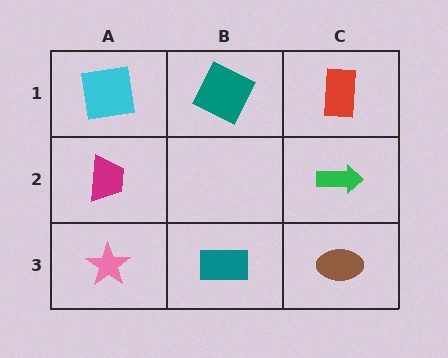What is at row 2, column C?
A green arrow.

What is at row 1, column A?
A cyan square.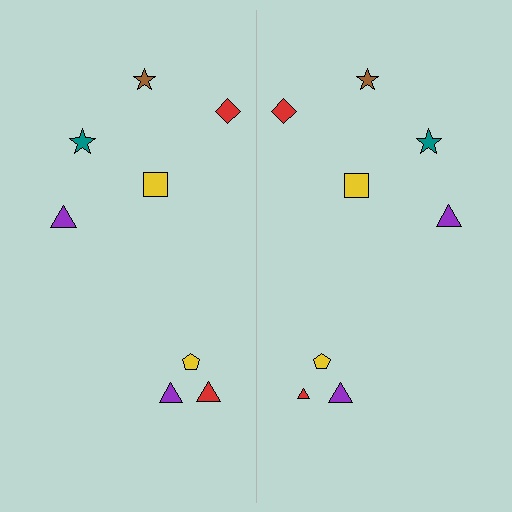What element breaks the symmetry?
The red triangle on the right side has a different size than its mirror counterpart.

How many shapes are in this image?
There are 16 shapes in this image.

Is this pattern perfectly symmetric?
No, the pattern is not perfectly symmetric. The red triangle on the right side has a different size than its mirror counterpart.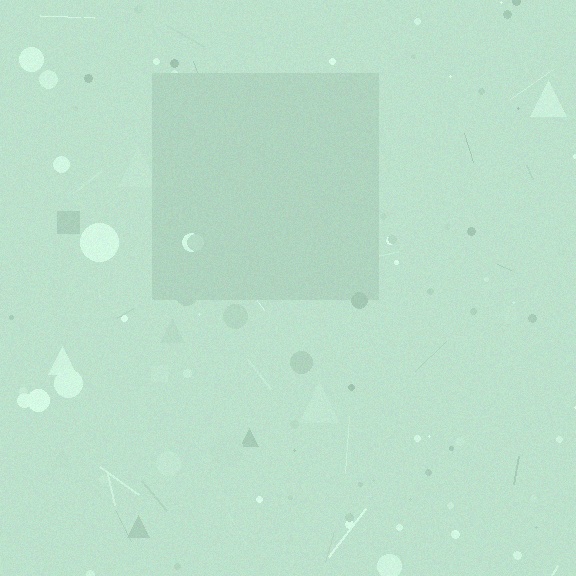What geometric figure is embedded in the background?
A square is embedded in the background.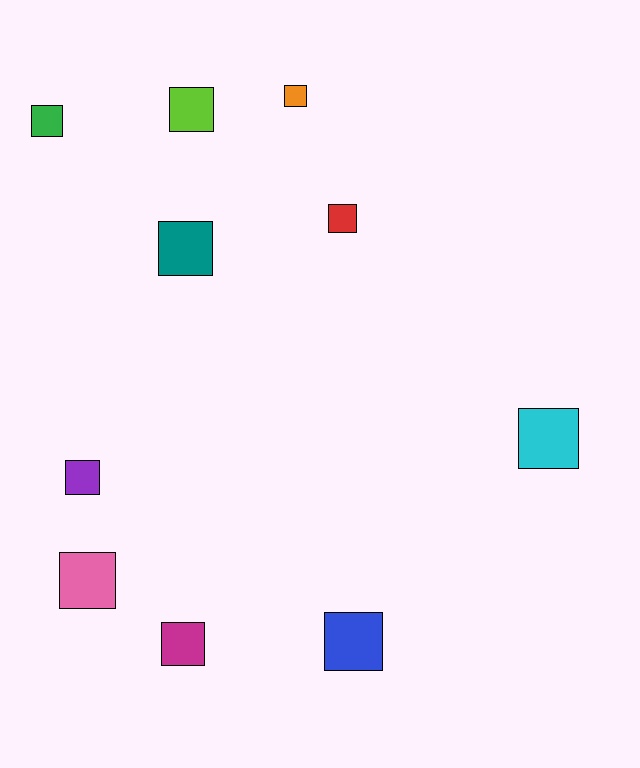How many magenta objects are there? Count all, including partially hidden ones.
There is 1 magenta object.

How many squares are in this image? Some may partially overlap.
There are 10 squares.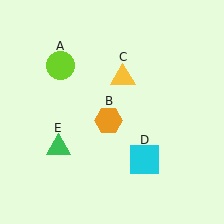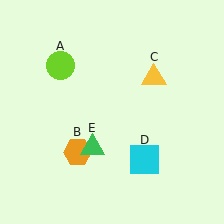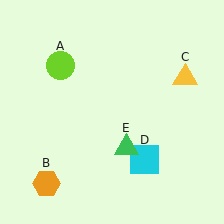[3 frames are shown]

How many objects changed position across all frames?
3 objects changed position: orange hexagon (object B), yellow triangle (object C), green triangle (object E).